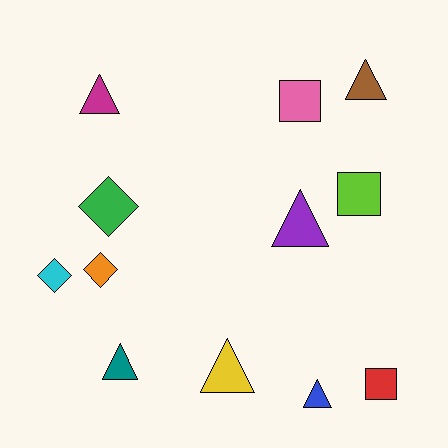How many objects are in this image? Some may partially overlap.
There are 12 objects.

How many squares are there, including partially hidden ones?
There are 3 squares.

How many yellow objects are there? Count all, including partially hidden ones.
There is 1 yellow object.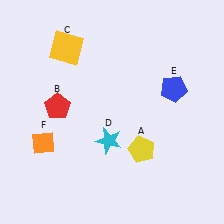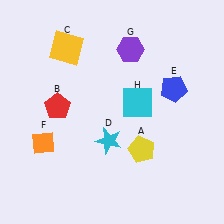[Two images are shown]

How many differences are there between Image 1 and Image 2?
There are 2 differences between the two images.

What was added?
A purple hexagon (G), a cyan square (H) were added in Image 2.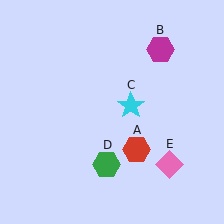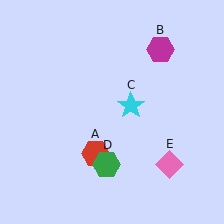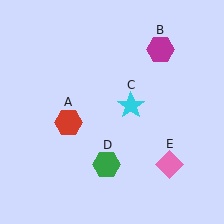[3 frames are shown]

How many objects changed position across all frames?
1 object changed position: red hexagon (object A).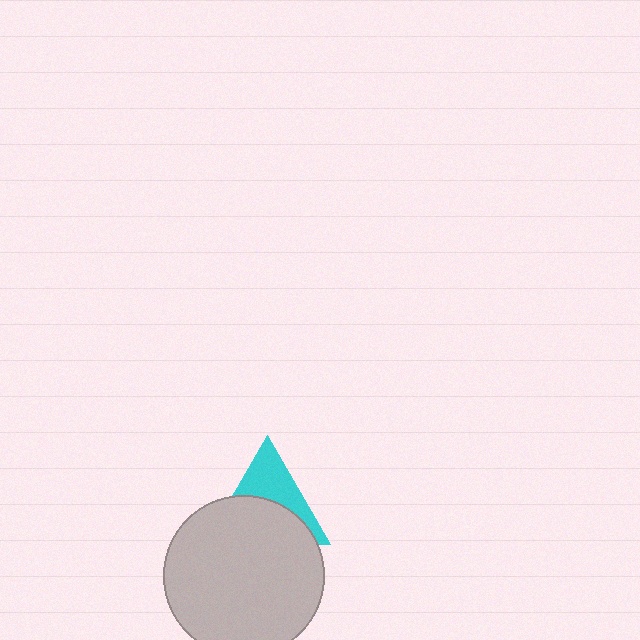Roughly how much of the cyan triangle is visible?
A small part of it is visible (roughly 43%).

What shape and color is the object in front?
The object in front is a light gray circle.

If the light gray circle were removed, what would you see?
You would see the complete cyan triangle.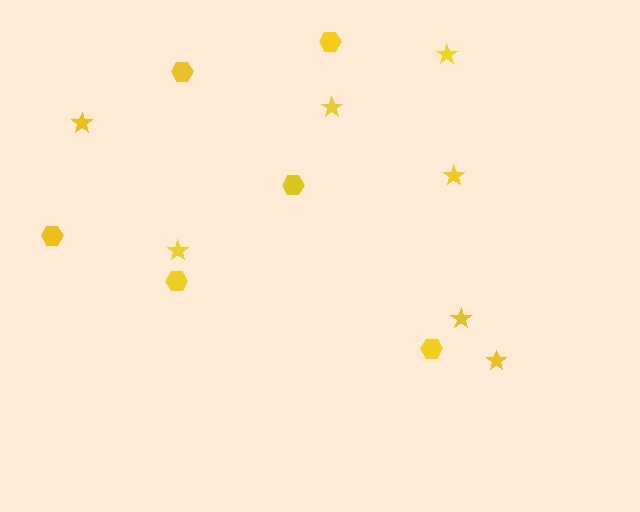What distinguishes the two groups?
There are 2 groups: one group of hexagons (6) and one group of stars (7).